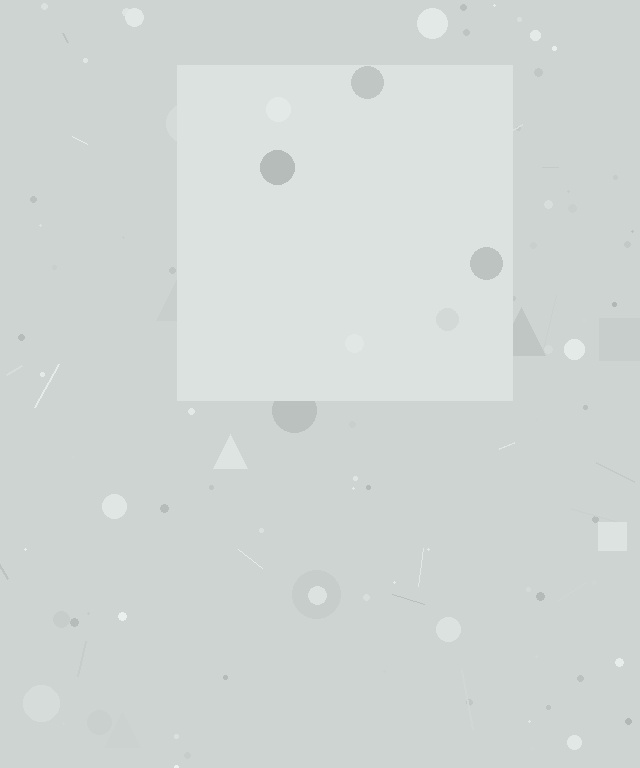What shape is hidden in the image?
A square is hidden in the image.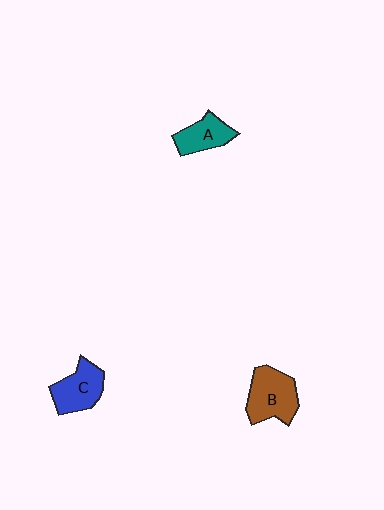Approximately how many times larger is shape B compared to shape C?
Approximately 1.2 times.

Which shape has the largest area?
Shape B (brown).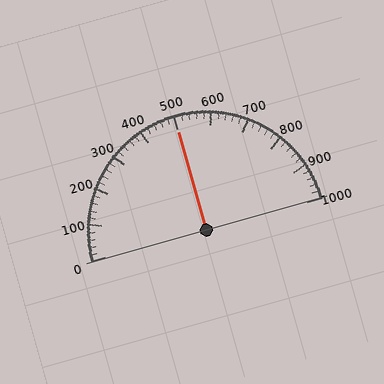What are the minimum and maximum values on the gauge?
The gauge ranges from 0 to 1000.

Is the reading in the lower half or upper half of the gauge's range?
The reading is in the upper half of the range (0 to 1000).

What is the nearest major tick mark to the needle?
The nearest major tick mark is 500.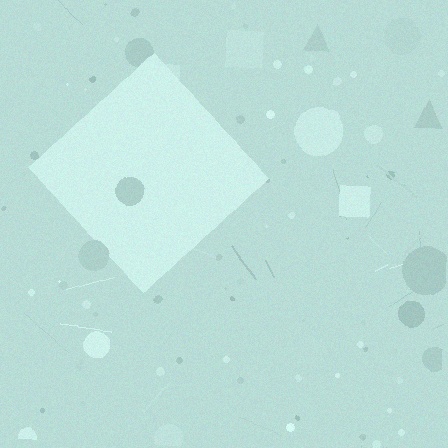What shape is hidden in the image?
A diamond is hidden in the image.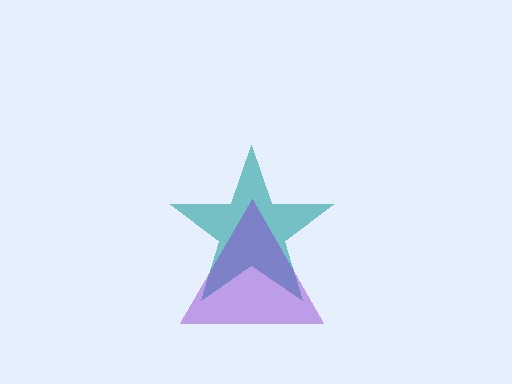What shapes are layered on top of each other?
The layered shapes are: a teal star, a purple triangle.